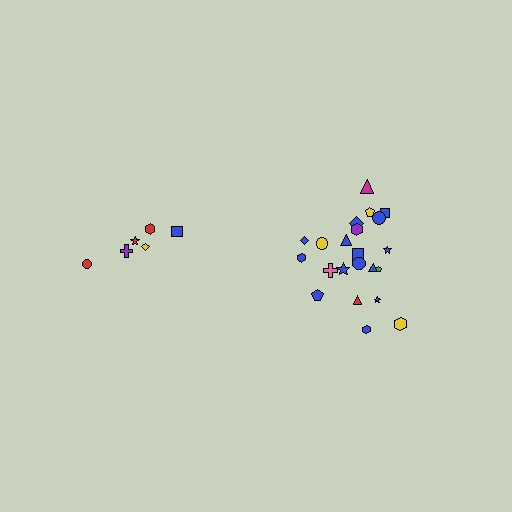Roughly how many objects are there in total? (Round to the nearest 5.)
Roughly 30 objects in total.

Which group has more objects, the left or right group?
The right group.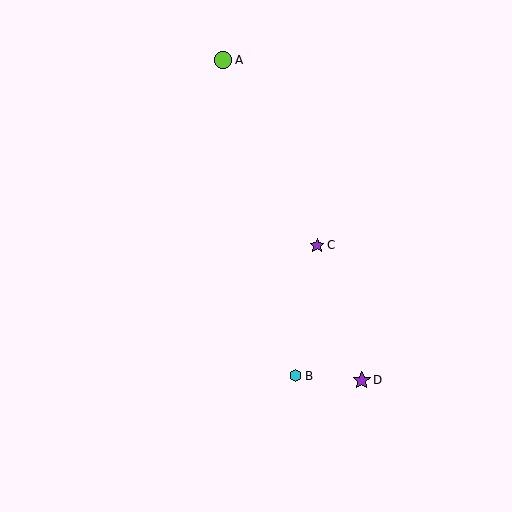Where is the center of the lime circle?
The center of the lime circle is at (223, 60).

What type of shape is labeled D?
Shape D is a purple star.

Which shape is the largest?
The purple star (labeled D) is the largest.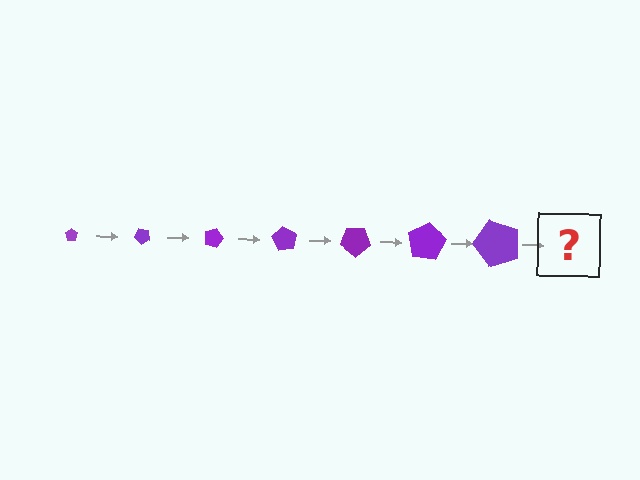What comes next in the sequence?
The next element should be a pentagon, larger than the previous one and rotated 315 degrees from the start.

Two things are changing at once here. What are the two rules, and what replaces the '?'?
The two rules are that the pentagon grows larger each step and it rotates 45 degrees each step. The '?' should be a pentagon, larger than the previous one and rotated 315 degrees from the start.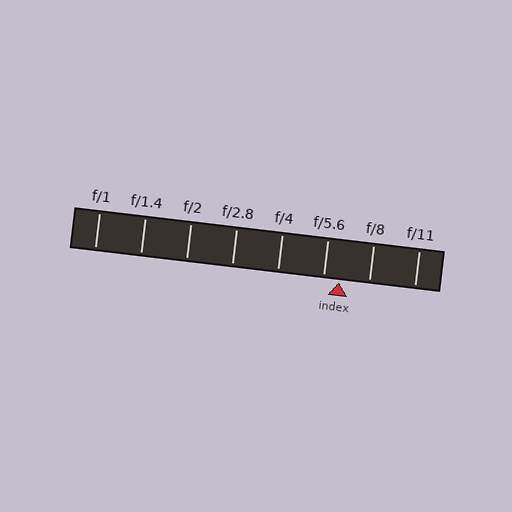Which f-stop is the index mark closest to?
The index mark is closest to f/5.6.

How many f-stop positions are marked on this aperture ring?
There are 8 f-stop positions marked.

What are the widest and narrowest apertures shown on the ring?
The widest aperture shown is f/1 and the narrowest is f/11.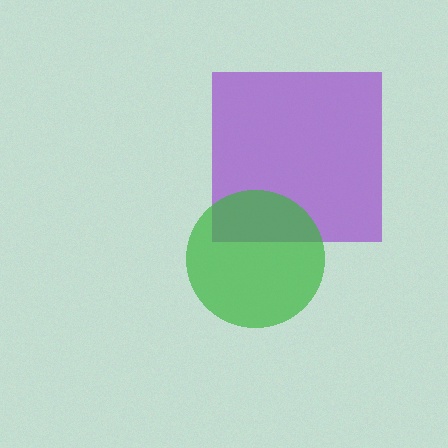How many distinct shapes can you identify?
There are 2 distinct shapes: a purple square, a green circle.